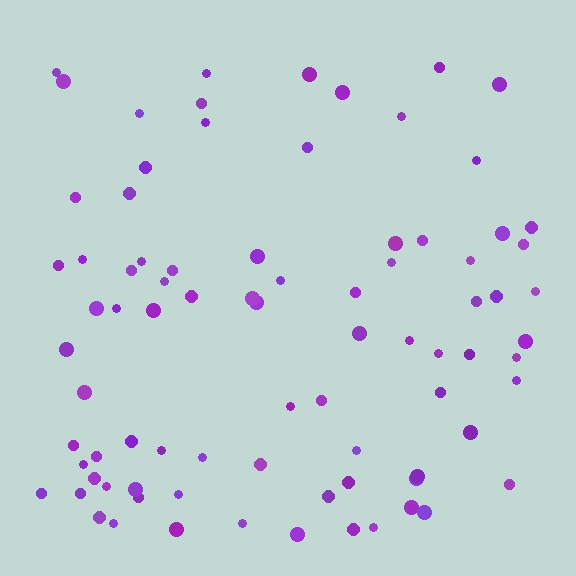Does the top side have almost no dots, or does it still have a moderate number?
Still a moderate number, just noticeably fewer than the bottom.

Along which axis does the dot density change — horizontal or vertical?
Vertical.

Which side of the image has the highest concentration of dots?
The bottom.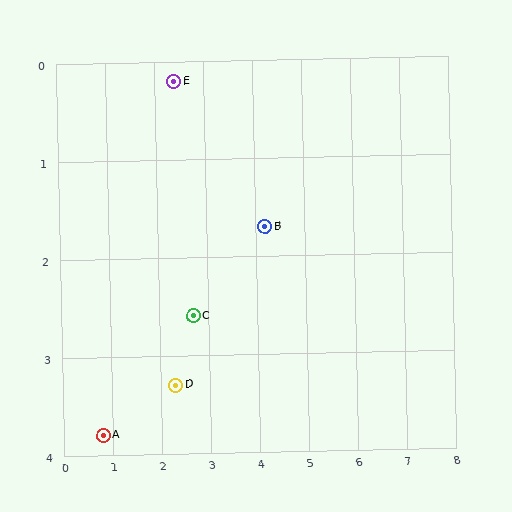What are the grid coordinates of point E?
Point E is at approximately (2.4, 0.2).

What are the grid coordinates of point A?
Point A is at approximately (0.8, 3.8).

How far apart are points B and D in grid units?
Points B and D are about 2.5 grid units apart.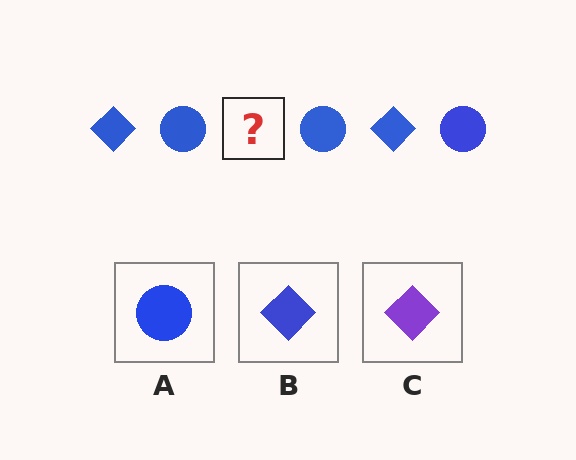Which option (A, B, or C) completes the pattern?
B.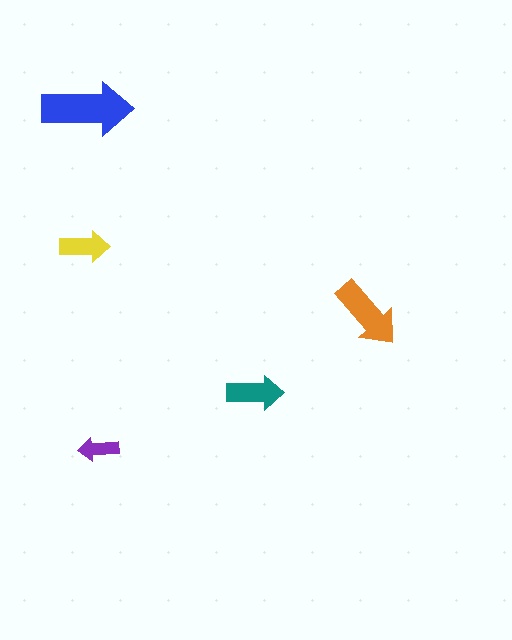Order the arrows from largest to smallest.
the blue one, the orange one, the teal one, the yellow one, the purple one.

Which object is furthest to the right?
The orange arrow is rightmost.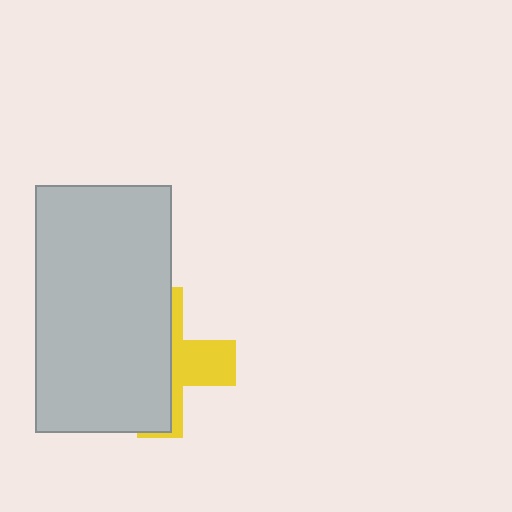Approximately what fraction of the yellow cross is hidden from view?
Roughly 63% of the yellow cross is hidden behind the light gray rectangle.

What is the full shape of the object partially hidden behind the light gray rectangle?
The partially hidden object is a yellow cross.